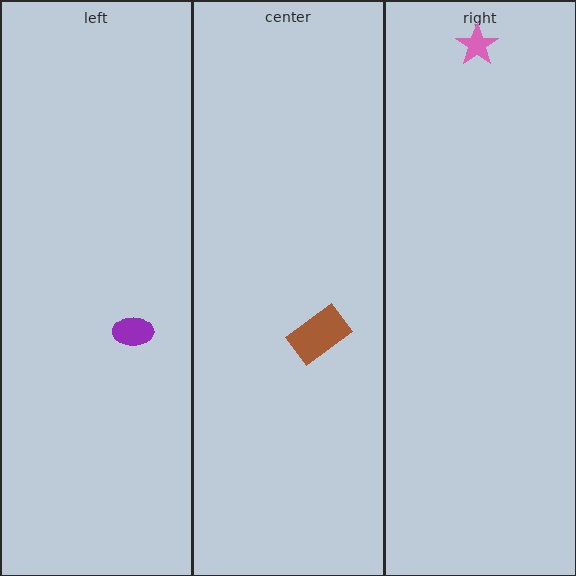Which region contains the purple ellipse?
The left region.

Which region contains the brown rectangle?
The center region.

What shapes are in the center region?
The brown rectangle.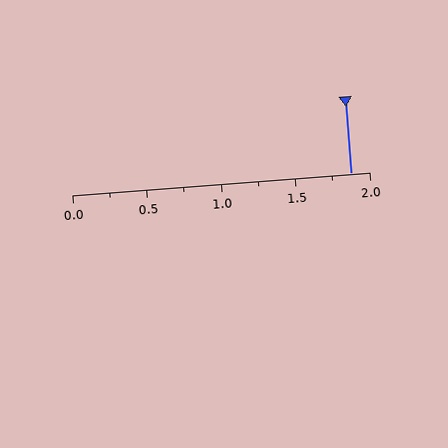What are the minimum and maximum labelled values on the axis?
The axis runs from 0.0 to 2.0.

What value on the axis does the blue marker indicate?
The marker indicates approximately 1.88.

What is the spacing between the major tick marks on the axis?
The major ticks are spaced 0.5 apart.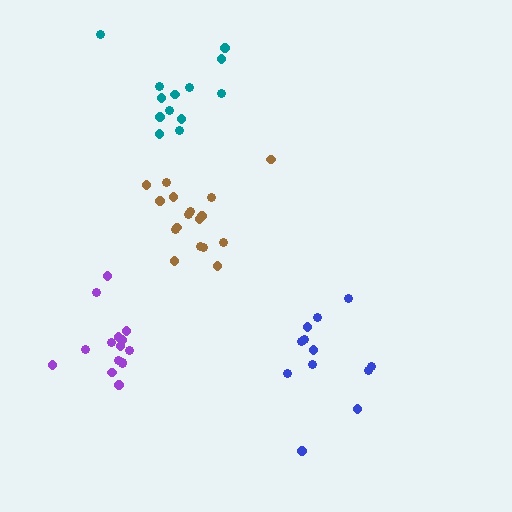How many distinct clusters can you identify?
There are 4 distinct clusters.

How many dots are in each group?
Group 1: 12 dots, Group 2: 15 dots, Group 3: 13 dots, Group 4: 17 dots (57 total).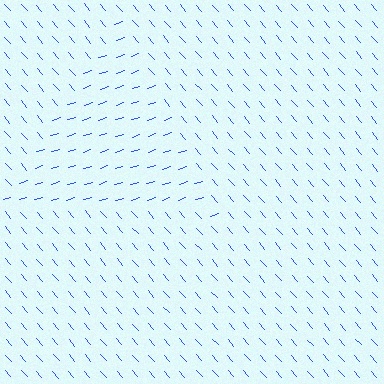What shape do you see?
I see a triangle.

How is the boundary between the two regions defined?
The boundary is defined purely by a change in line orientation (approximately 68 degrees difference). All lines are the same color and thickness.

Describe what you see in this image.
The image is filled with small blue line segments. A triangle region in the image has lines oriented differently from the surrounding lines, creating a visible texture boundary.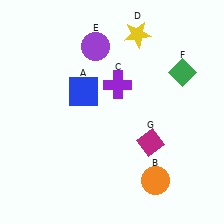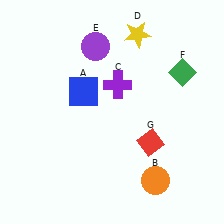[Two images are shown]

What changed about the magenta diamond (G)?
In Image 1, G is magenta. In Image 2, it changed to red.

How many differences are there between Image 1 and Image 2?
There is 1 difference between the two images.